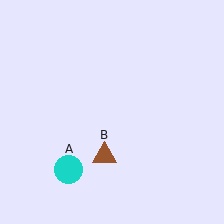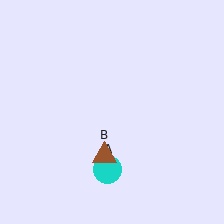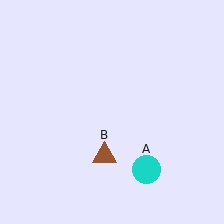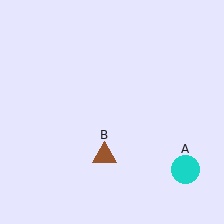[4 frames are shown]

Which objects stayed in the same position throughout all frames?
Brown triangle (object B) remained stationary.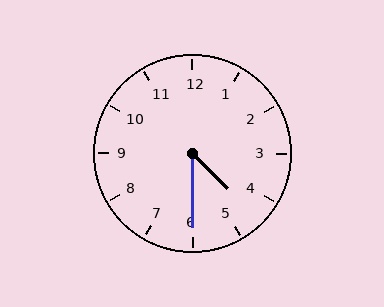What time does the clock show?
4:30.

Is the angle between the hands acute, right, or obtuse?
It is acute.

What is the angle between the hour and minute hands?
Approximately 45 degrees.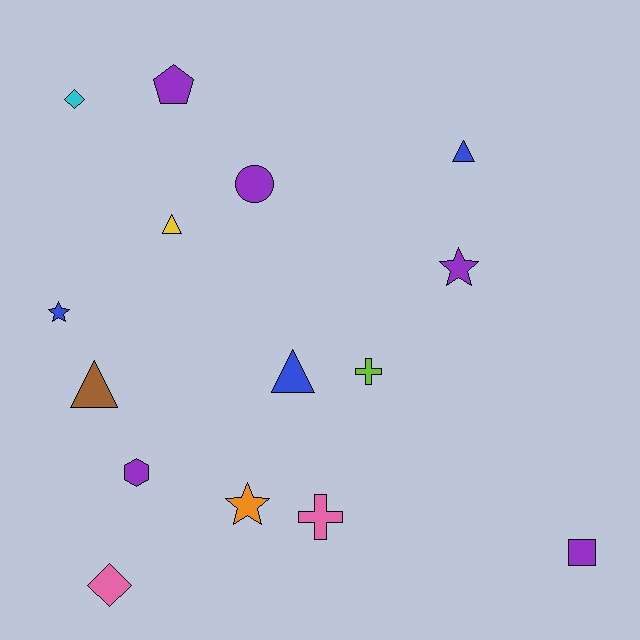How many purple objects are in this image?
There are 5 purple objects.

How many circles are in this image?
There is 1 circle.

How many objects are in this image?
There are 15 objects.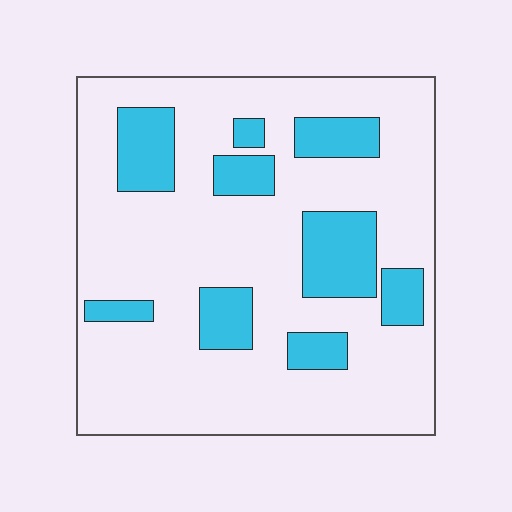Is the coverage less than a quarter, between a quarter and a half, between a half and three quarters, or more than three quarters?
Less than a quarter.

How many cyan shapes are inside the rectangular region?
9.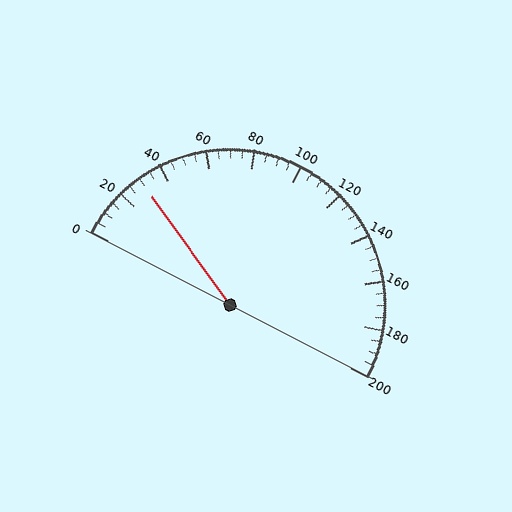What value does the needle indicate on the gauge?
The needle indicates approximately 30.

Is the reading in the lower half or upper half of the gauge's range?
The reading is in the lower half of the range (0 to 200).